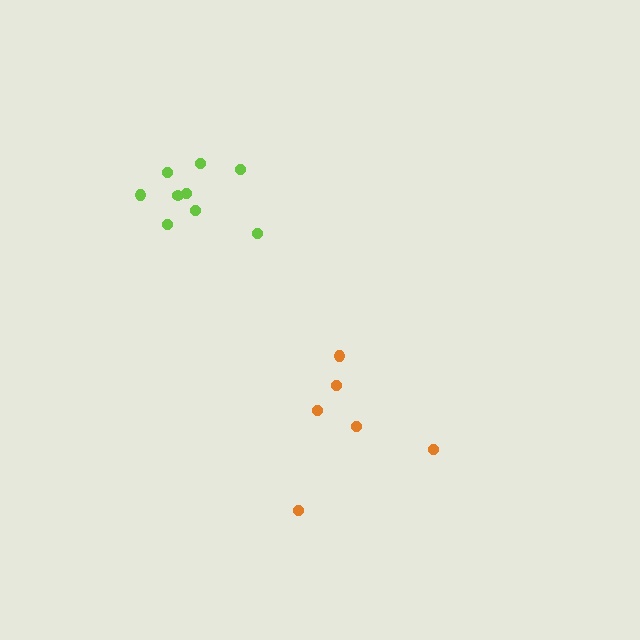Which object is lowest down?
The orange cluster is bottommost.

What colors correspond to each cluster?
The clusters are colored: orange, lime.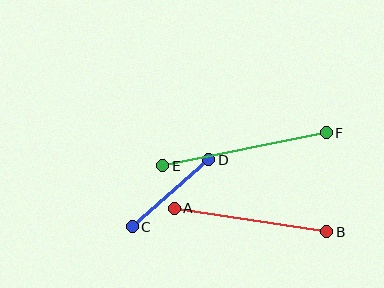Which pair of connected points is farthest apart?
Points E and F are farthest apart.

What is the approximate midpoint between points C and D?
The midpoint is at approximately (170, 193) pixels.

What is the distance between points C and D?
The distance is approximately 102 pixels.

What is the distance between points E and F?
The distance is approximately 167 pixels.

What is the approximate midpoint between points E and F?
The midpoint is at approximately (244, 149) pixels.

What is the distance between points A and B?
The distance is approximately 154 pixels.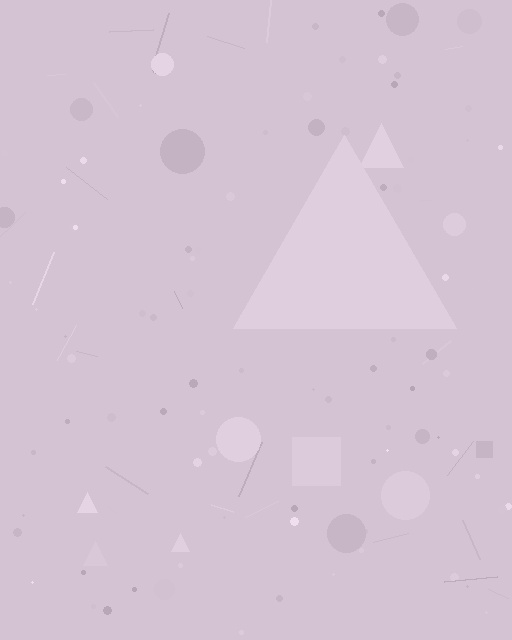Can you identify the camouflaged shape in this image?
The camouflaged shape is a triangle.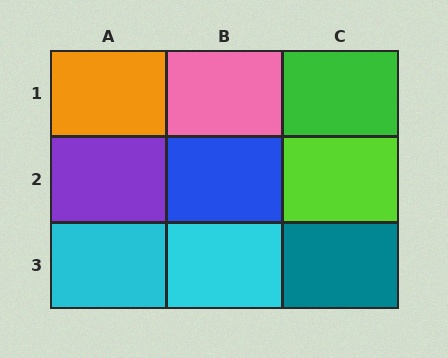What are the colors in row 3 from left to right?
Cyan, cyan, teal.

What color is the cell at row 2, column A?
Purple.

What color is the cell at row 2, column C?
Lime.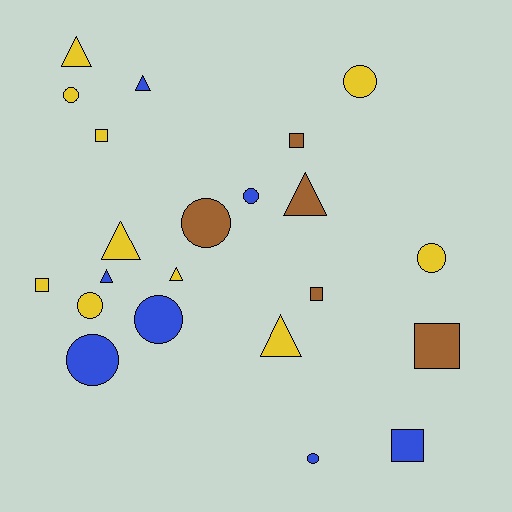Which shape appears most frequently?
Circle, with 9 objects.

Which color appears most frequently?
Yellow, with 10 objects.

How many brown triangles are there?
There is 1 brown triangle.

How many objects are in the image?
There are 22 objects.